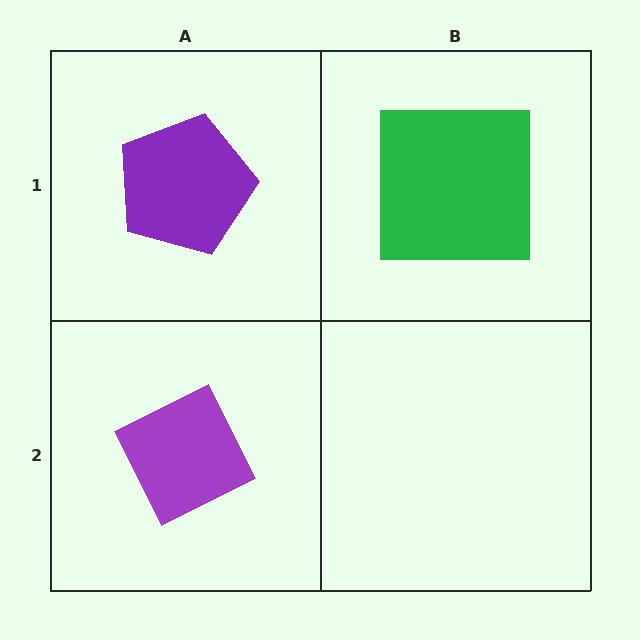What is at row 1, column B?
A green square.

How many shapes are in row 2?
1 shape.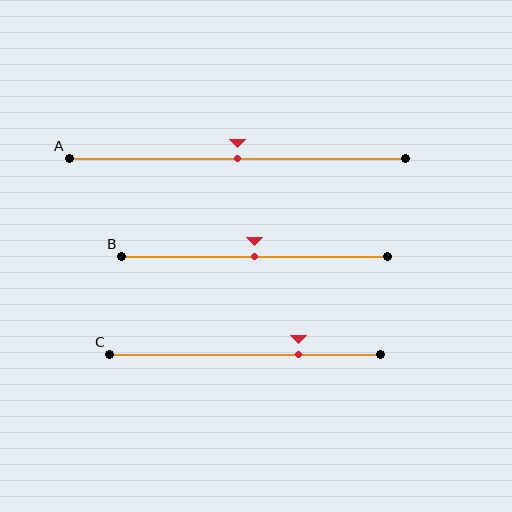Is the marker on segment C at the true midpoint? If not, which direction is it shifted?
No, the marker on segment C is shifted to the right by about 20% of the segment length.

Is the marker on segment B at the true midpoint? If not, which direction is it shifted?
Yes, the marker on segment B is at the true midpoint.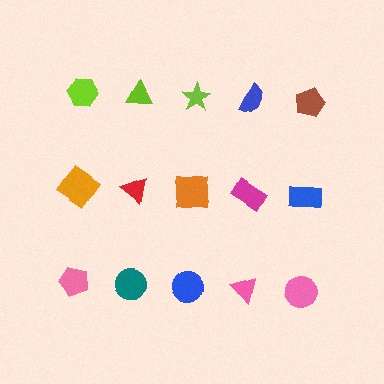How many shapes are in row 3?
5 shapes.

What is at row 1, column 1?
A lime hexagon.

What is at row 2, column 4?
A magenta rectangle.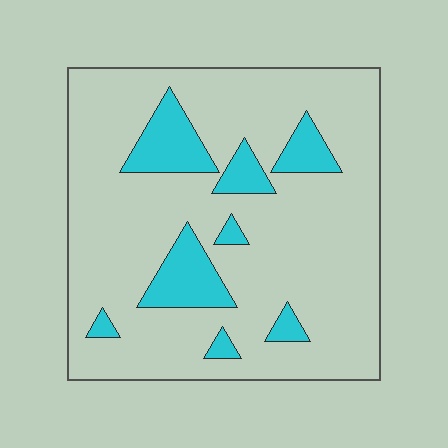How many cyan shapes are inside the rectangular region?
8.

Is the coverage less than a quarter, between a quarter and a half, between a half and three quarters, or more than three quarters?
Less than a quarter.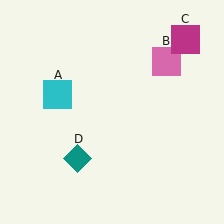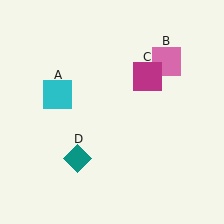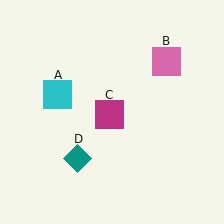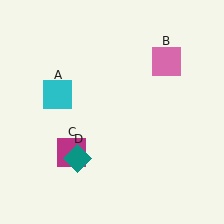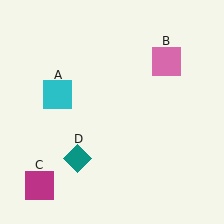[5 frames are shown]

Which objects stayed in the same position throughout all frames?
Cyan square (object A) and pink square (object B) and teal diamond (object D) remained stationary.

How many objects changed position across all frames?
1 object changed position: magenta square (object C).